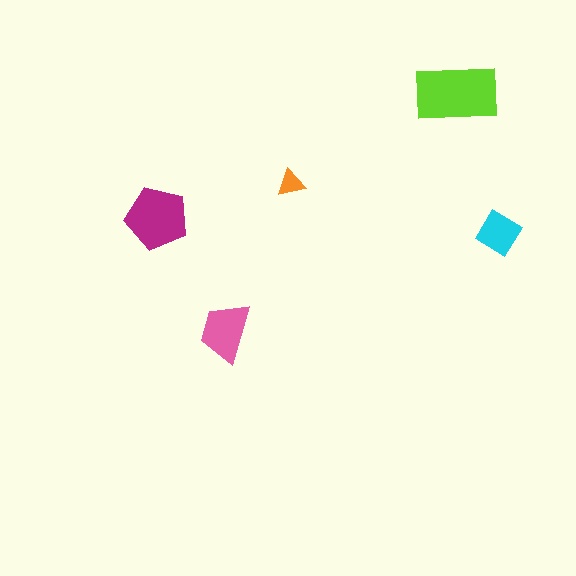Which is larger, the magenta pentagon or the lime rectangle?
The lime rectangle.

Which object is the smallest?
The orange triangle.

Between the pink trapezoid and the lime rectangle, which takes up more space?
The lime rectangle.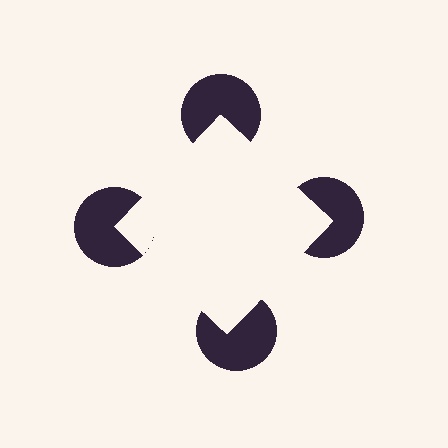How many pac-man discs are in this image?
There are 4 — one at each vertex of the illusory square.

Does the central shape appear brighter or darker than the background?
It typically appears slightly brighter than the background, even though no actual brightness change is drawn.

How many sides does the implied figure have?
4 sides.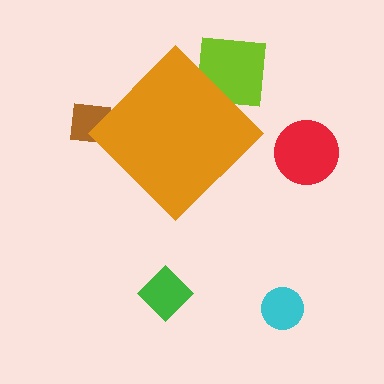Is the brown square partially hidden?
Yes, the brown square is partially hidden behind the orange diamond.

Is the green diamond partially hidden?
No, the green diamond is fully visible.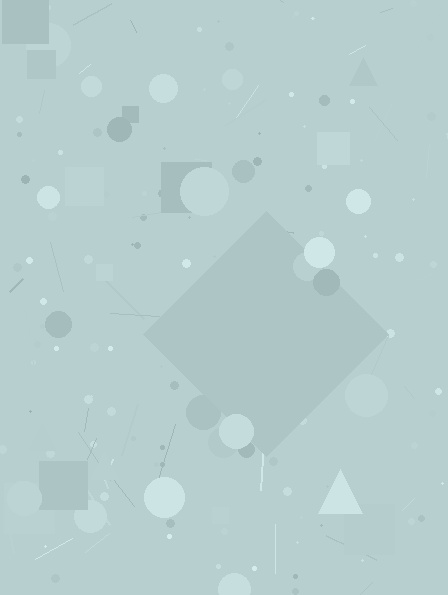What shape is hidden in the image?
A diamond is hidden in the image.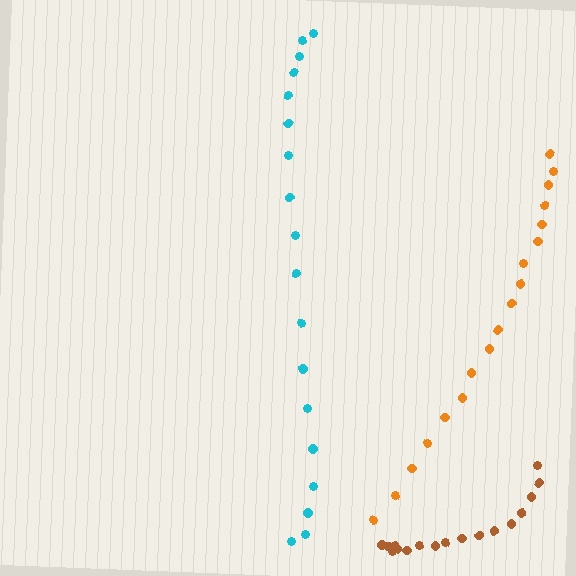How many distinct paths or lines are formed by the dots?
There are 3 distinct paths.